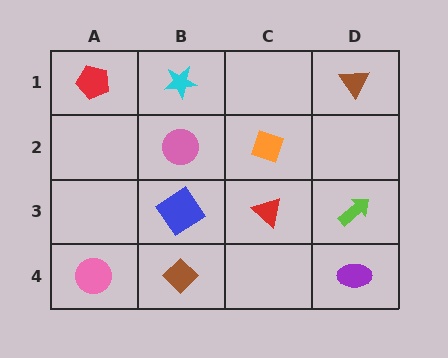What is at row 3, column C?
A red triangle.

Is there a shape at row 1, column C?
No, that cell is empty.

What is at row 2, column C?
An orange diamond.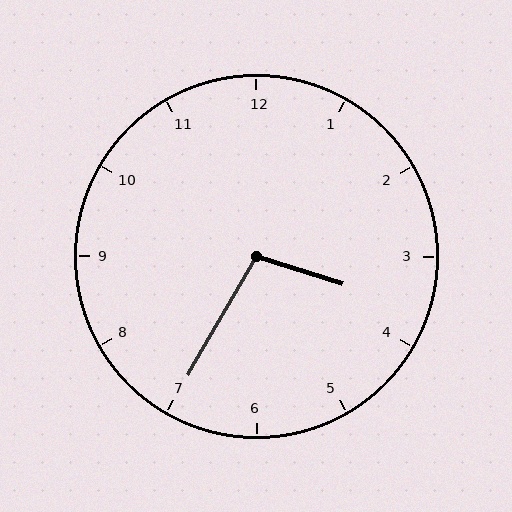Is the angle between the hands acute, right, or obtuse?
It is obtuse.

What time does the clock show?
3:35.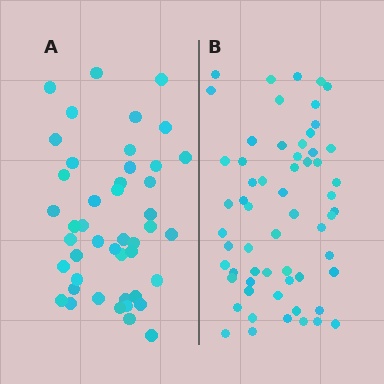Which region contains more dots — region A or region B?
Region B (the right region) has more dots.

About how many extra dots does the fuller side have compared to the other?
Region B has approximately 15 more dots than region A.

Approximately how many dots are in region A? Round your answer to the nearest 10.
About 40 dots. (The exact count is 45, which rounds to 40.)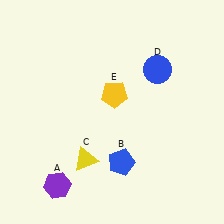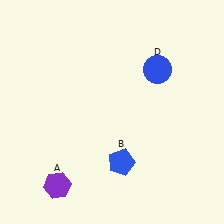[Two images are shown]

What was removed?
The yellow triangle (C), the yellow pentagon (E) were removed in Image 2.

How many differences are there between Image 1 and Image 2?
There are 2 differences between the two images.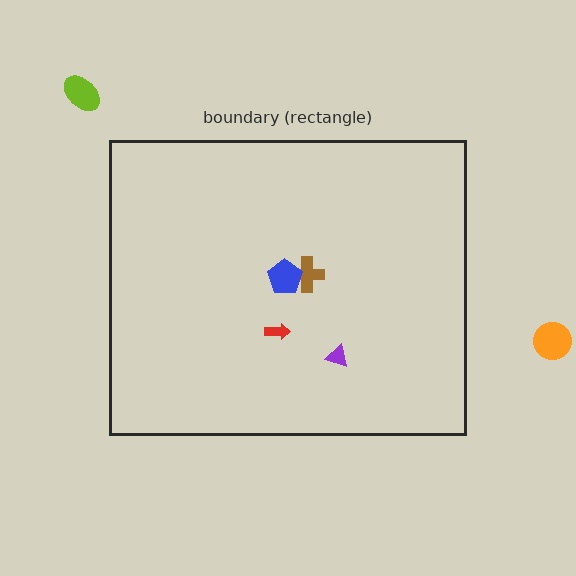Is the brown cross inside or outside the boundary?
Inside.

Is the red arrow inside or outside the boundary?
Inside.